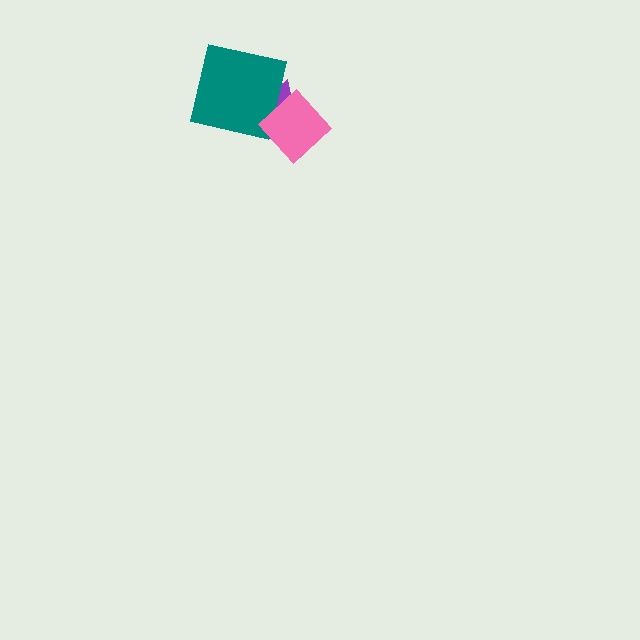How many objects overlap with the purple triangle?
2 objects overlap with the purple triangle.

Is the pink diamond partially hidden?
No, no other shape covers it.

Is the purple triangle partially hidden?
Yes, it is partially covered by another shape.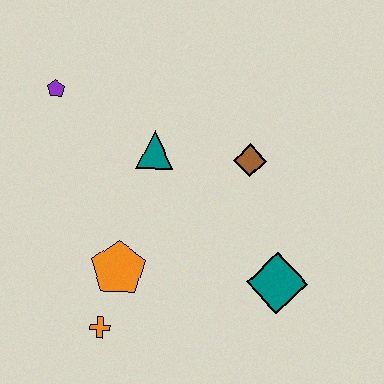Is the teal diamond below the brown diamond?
Yes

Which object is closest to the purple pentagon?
The teal triangle is closest to the purple pentagon.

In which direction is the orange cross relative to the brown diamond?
The orange cross is below the brown diamond.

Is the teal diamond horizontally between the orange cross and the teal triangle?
No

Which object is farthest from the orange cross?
The purple pentagon is farthest from the orange cross.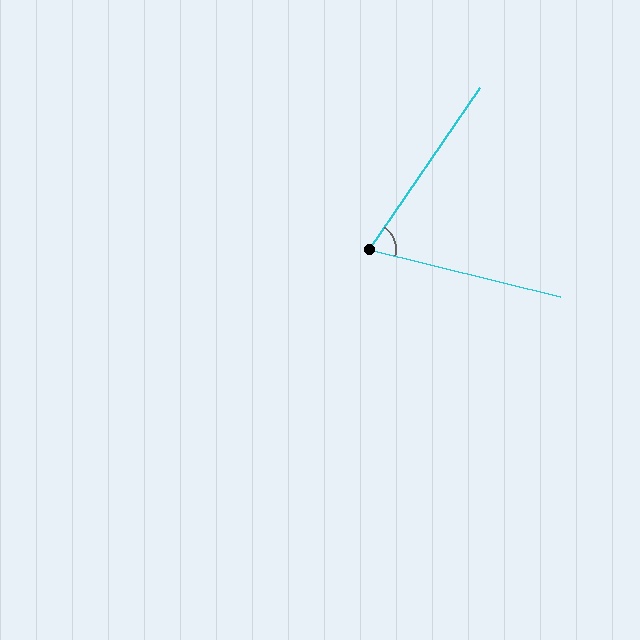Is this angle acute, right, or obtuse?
It is acute.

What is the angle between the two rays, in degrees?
Approximately 69 degrees.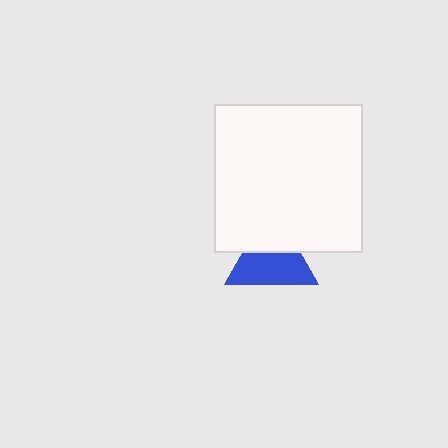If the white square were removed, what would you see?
You would see the complete blue triangle.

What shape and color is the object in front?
The object in front is a white square.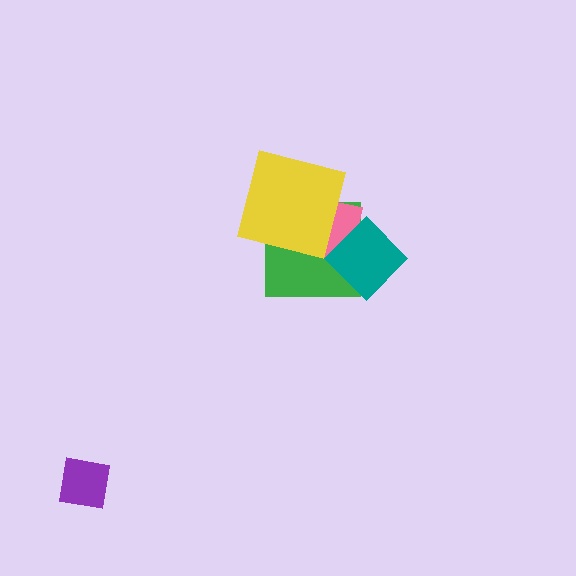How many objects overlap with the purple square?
0 objects overlap with the purple square.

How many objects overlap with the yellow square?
2 objects overlap with the yellow square.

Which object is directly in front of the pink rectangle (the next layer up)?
The teal diamond is directly in front of the pink rectangle.